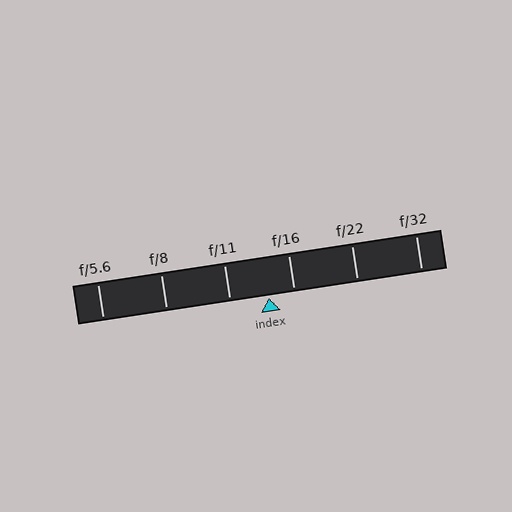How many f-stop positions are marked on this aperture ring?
There are 6 f-stop positions marked.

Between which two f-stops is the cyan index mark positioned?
The index mark is between f/11 and f/16.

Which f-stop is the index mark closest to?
The index mark is closest to f/16.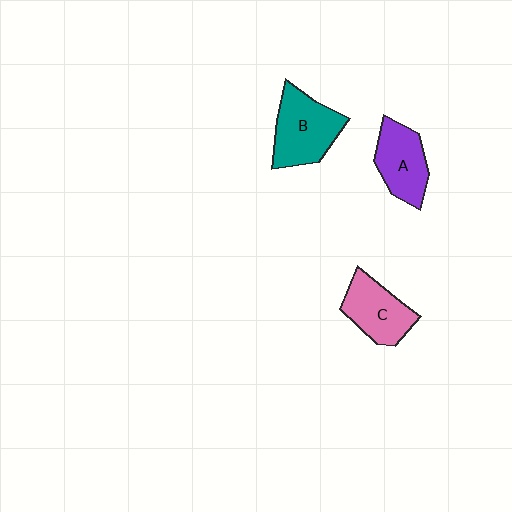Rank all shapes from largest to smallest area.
From largest to smallest: B (teal), C (pink), A (purple).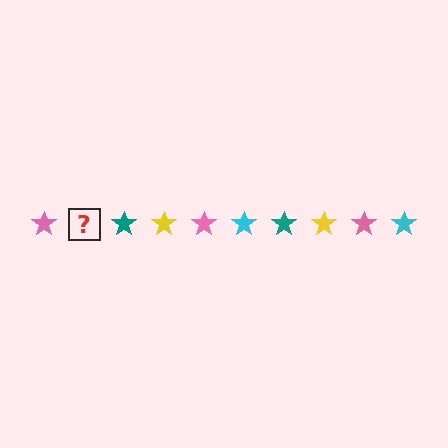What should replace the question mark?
The question mark should be replaced with a cyan star.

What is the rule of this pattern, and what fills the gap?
The rule is that the pattern cycles through pink, cyan, teal, yellow stars. The gap should be filled with a cyan star.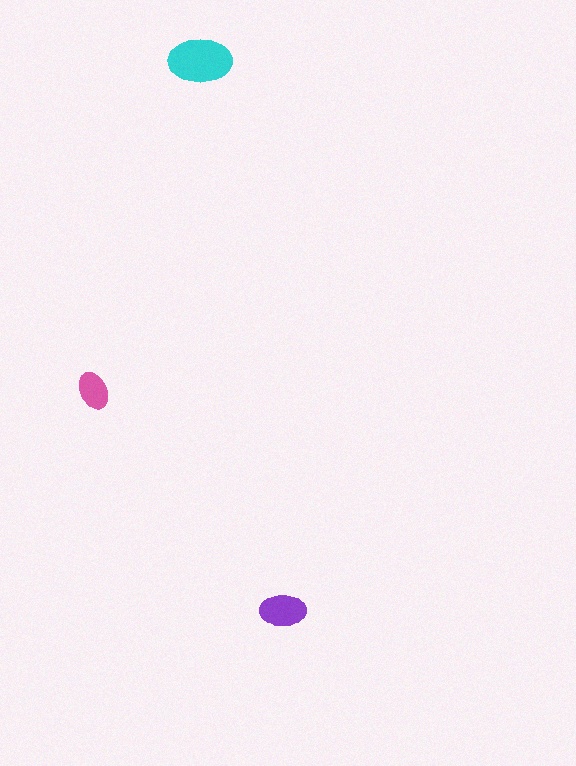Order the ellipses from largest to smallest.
the cyan one, the purple one, the pink one.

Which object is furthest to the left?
The pink ellipse is leftmost.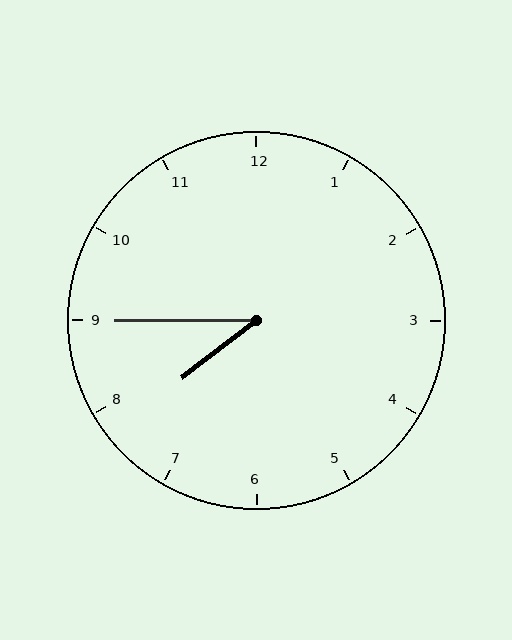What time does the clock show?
7:45.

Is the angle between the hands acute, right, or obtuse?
It is acute.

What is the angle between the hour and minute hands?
Approximately 38 degrees.